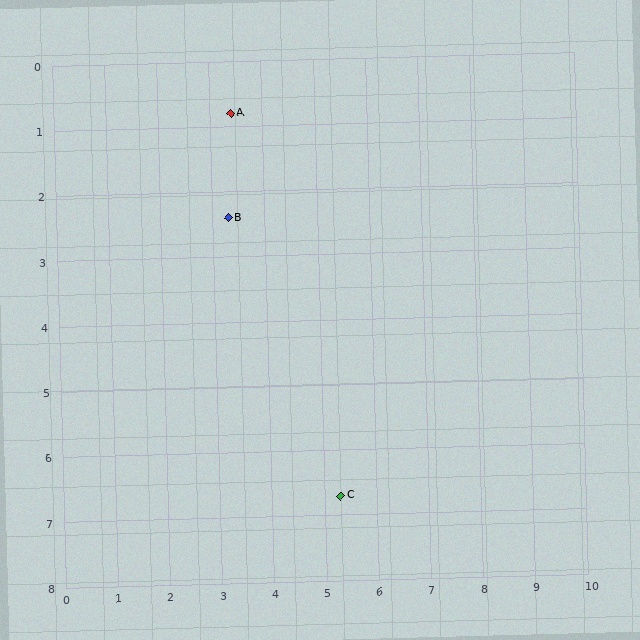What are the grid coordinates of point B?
Point B is at approximately (3.3, 2.4).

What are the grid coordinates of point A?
Point A is at approximately (3.4, 0.8).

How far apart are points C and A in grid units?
Points C and A are about 6.2 grid units apart.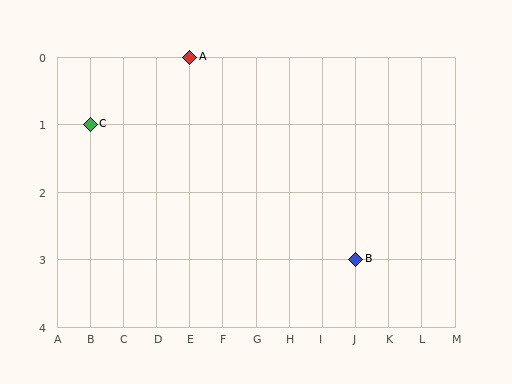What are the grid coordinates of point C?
Point C is at grid coordinates (B, 1).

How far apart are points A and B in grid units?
Points A and B are 5 columns and 3 rows apart (about 5.8 grid units diagonally).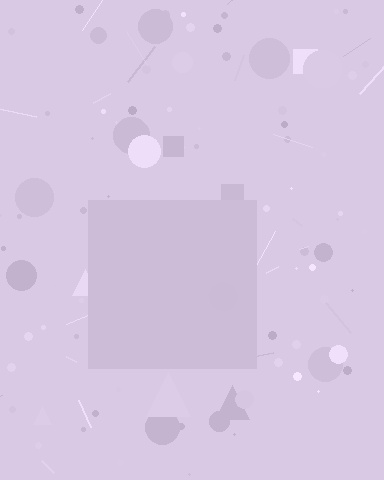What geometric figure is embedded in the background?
A square is embedded in the background.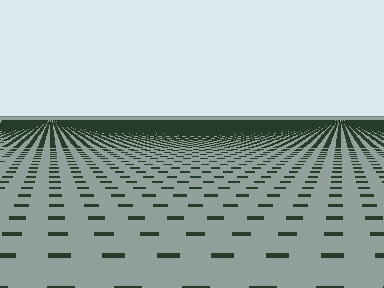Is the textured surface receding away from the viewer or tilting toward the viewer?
The surface is receding away from the viewer. Texture elements get smaller and denser toward the top.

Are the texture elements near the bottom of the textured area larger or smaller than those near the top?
Larger. Near the bottom, elements are closer to the viewer and appear at a bigger on-screen size.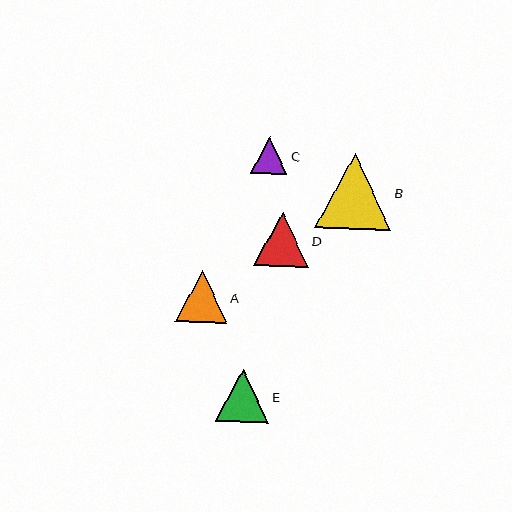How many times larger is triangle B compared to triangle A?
Triangle B is approximately 1.5 times the size of triangle A.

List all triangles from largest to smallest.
From largest to smallest: B, D, E, A, C.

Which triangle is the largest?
Triangle B is the largest with a size of approximately 76 pixels.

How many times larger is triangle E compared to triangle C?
Triangle E is approximately 1.5 times the size of triangle C.